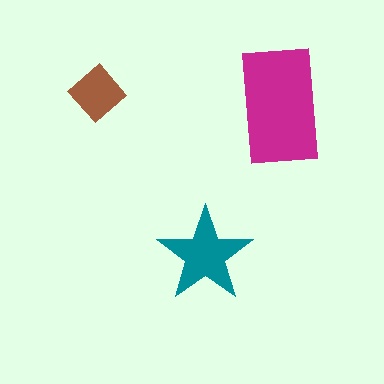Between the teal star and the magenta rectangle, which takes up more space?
The magenta rectangle.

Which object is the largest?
The magenta rectangle.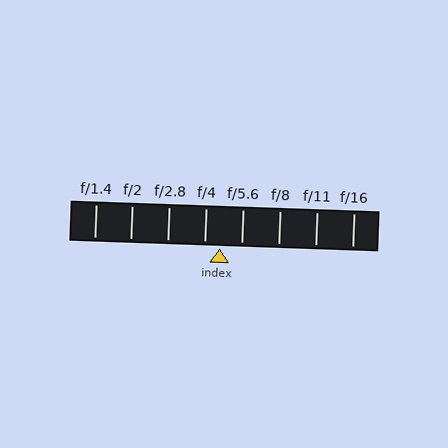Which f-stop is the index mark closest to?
The index mark is closest to f/4.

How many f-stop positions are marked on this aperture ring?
There are 8 f-stop positions marked.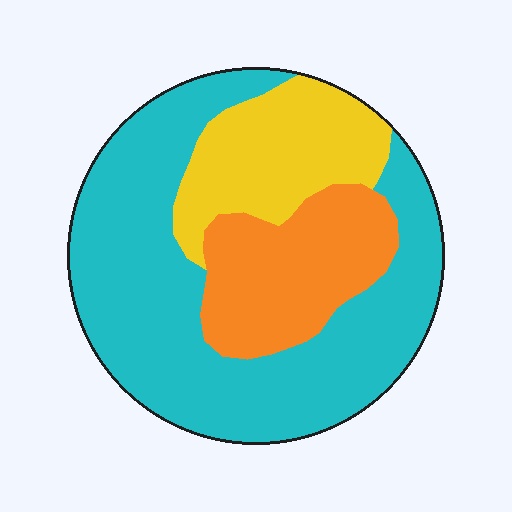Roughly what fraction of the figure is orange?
Orange takes up less than a quarter of the figure.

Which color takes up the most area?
Cyan, at roughly 60%.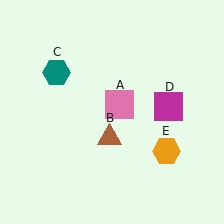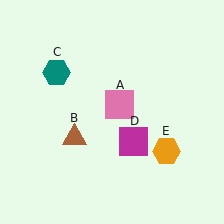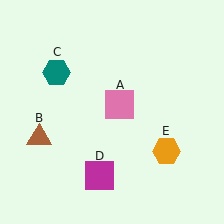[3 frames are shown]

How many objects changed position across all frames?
2 objects changed position: brown triangle (object B), magenta square (object D).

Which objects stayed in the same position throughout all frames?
Pink square (object A) and teal hexagon (object C) and orange hexagon (object E) remained stationary.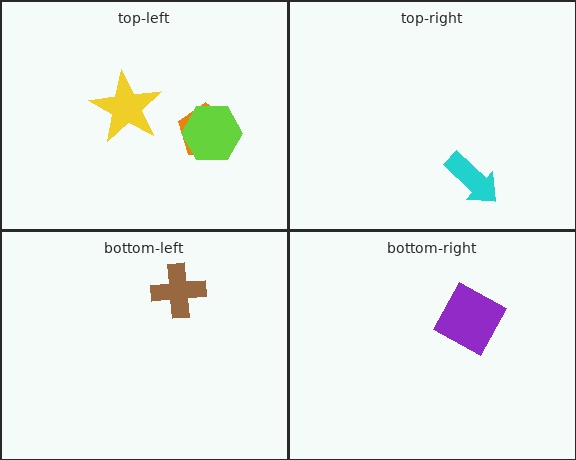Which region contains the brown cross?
The bottom-left region.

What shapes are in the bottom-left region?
The brown cross.